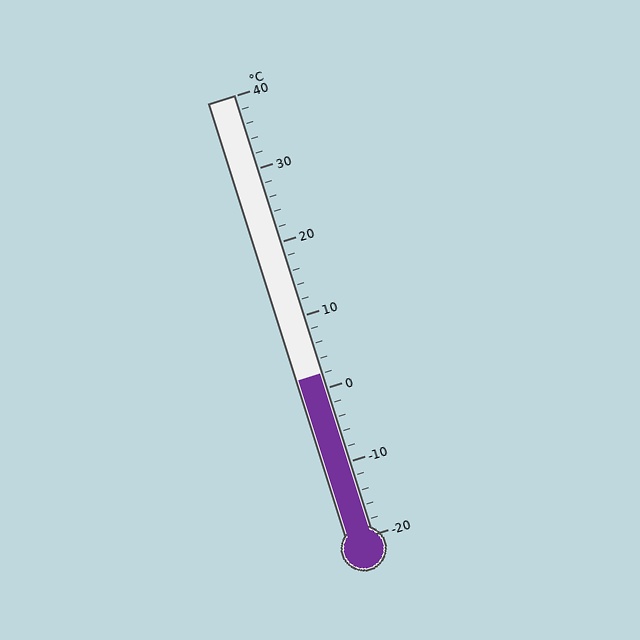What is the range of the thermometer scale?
The thermometer scale ranges from -20°C to 40°C.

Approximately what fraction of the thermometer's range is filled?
The thermometer is filled to approximately 35% of its range.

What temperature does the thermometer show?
The thermometer shows approximately 2°C.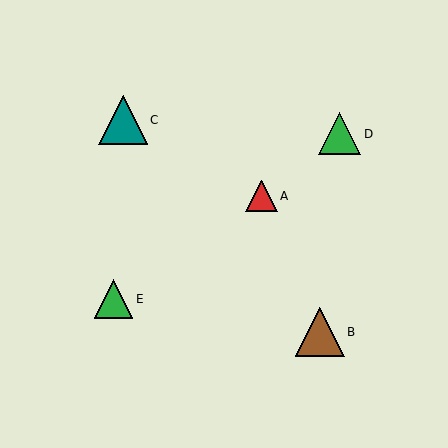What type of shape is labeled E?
Shape E is a green triangle.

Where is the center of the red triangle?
The center of the red triangle is at (261, 196).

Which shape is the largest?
The brown triangle (labeled B) is the largest.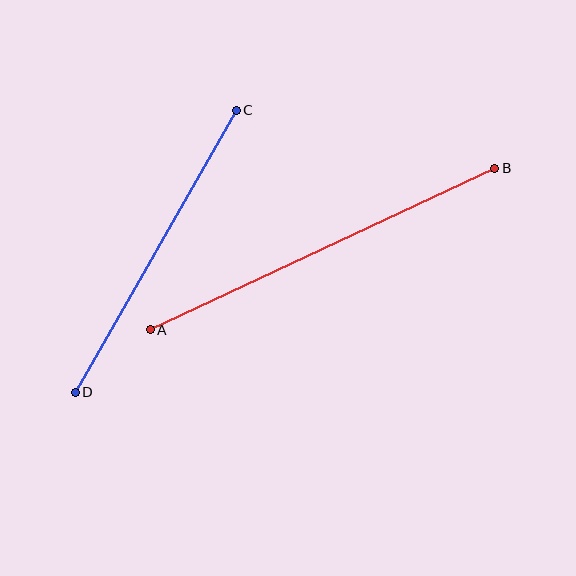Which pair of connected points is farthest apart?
Points A and B are farthest apart.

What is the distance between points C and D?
The distance is approximately 324 pixels.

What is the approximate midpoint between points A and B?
The midpoint is at approximately (323, 249) pixels.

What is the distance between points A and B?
The distance is approximately 380 pixels.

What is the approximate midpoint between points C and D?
The midpoint is at approximately (156, 251) pixels.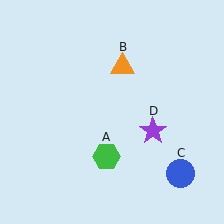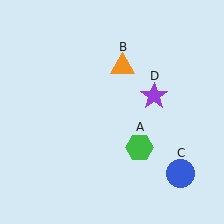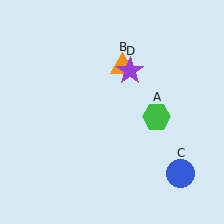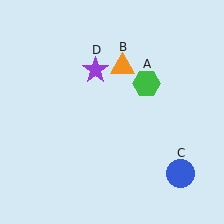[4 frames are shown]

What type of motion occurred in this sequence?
The green hexagon (object A), purple star (object D) rotated counterclockwise around the center of the scene.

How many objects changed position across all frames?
2 objects changed position: green hexagon (object A), purple star (object D).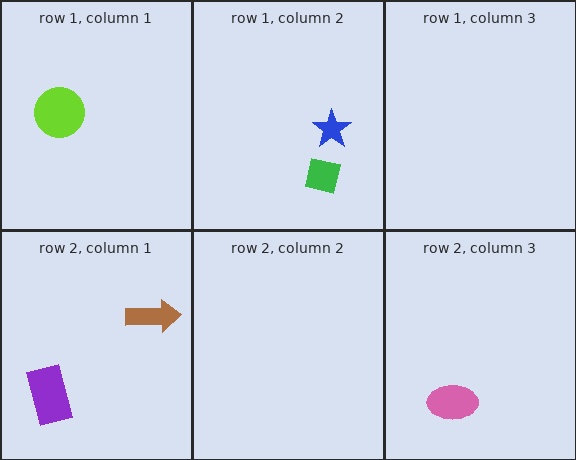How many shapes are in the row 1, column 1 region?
1.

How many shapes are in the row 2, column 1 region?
2.